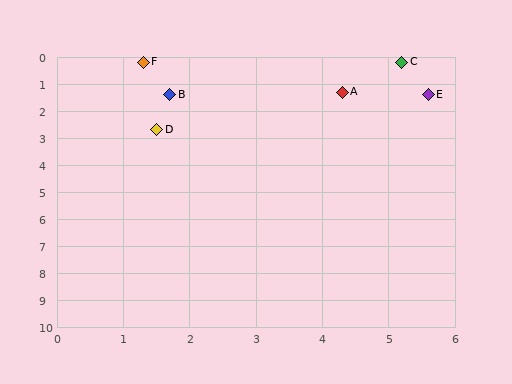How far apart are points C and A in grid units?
Points C and A are about 1.4 grid units apart.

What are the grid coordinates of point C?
Point C is at approximately (5.2, 0.2).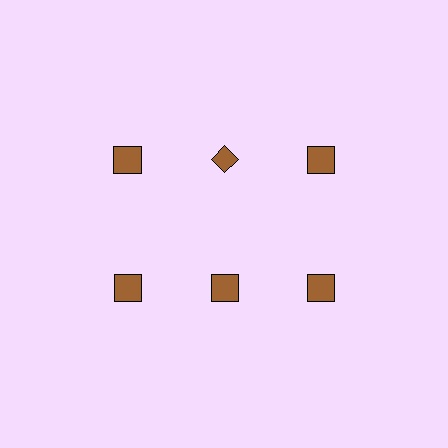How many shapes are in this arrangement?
There are 6 shapes arranged in a grid pattern.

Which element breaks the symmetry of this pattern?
The brown diamond in the top row, second from left column breaks the symmetry. All other shapes are brown squares.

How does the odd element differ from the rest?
It has a different shape: diamond instead of square.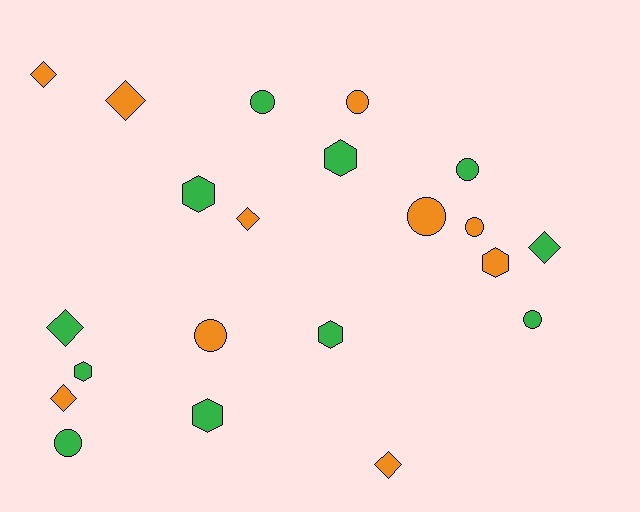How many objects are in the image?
There are 21 objects.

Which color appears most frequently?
Green, with 11 objects.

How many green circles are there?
There are 4 green circles.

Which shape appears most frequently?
Circle, with 8 objects.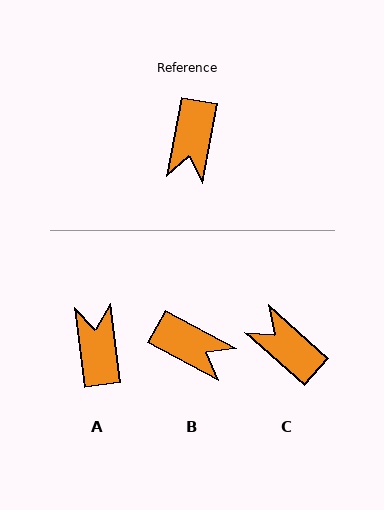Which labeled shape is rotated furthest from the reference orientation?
A, about 162 degrees away.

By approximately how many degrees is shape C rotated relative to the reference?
Approximately 121 degrees clockwise.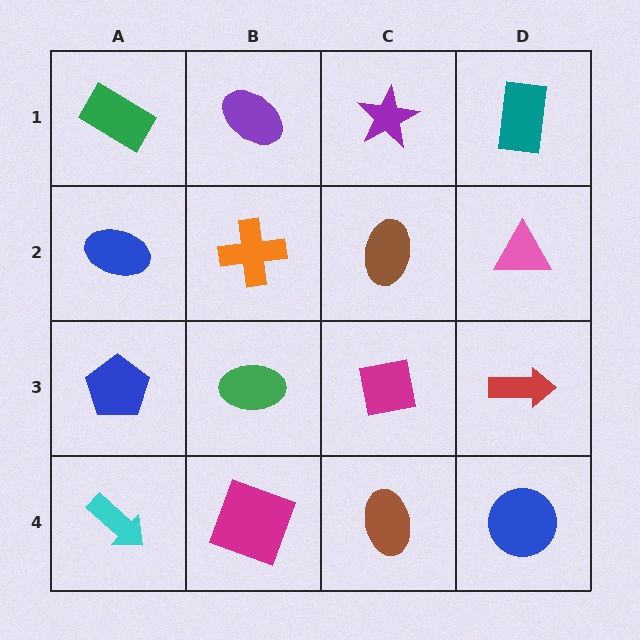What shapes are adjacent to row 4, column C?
A magenta square (row 3, column C), a magenta square (row 4, column B), a blue circle (row 4, column D).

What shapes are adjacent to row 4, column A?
A blue pentagon (row 3, column A), a magenta square (row 4, column B).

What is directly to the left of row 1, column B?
A green rectangle.